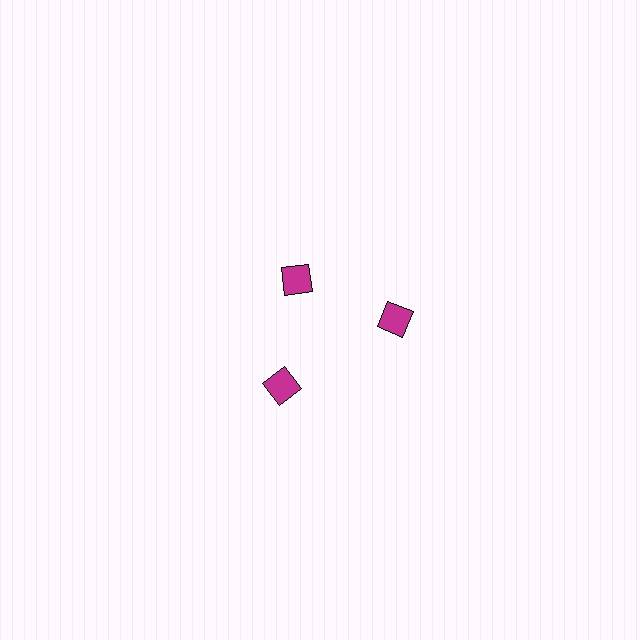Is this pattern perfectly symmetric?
No. The 3 magenta diamonds are arranged in a ring, but one element near the 11 o'clock position is pulled inward toward the center, breaking the 3-fold rotational symmetry.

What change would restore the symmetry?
The symmetry would be restored by moving it outward, back onto the ring so that all 3 diamonds sit at equal angles and equal distance from the center.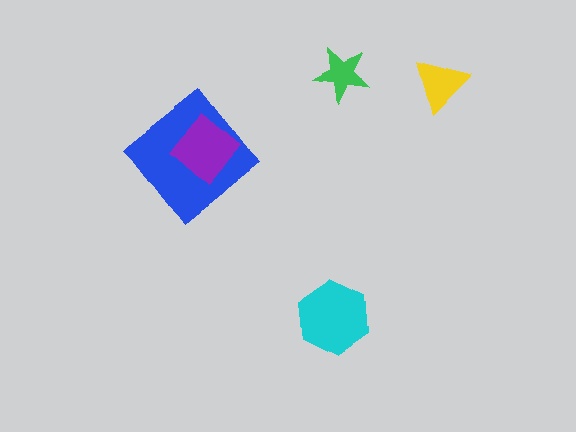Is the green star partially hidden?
No, no other shape covers it.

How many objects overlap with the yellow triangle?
0 objects overlap with the yellow triangle.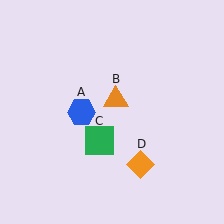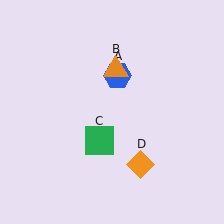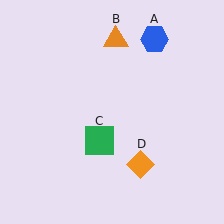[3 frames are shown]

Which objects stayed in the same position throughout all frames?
Green square (object C) and orange diamond (object D) remained stationary.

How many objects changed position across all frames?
2 objects changed position: blue hexagon (object A), orange triangle (object B).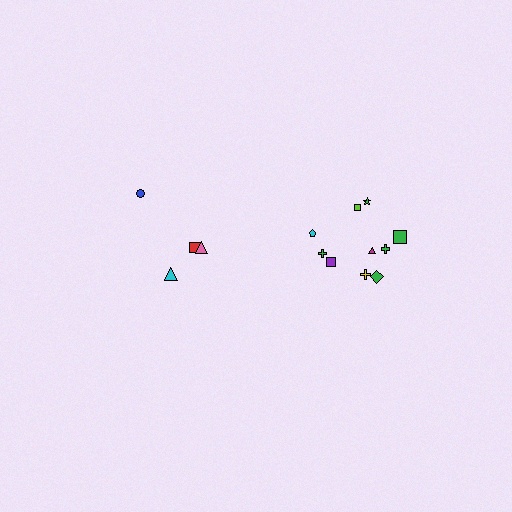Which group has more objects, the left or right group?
The right group.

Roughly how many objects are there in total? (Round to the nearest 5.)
Roughly 15 objects in total.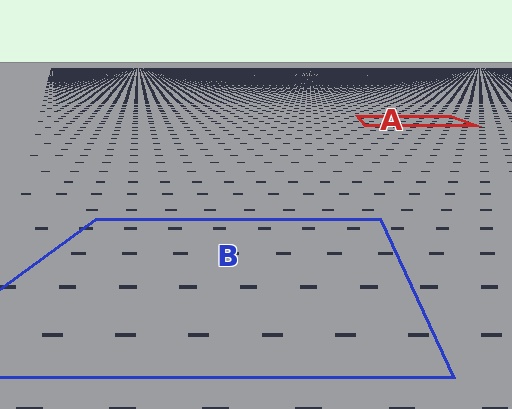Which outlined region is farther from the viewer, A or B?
Region A is farther from the viewer — the texture elements inside it appear smaller and more densely packed.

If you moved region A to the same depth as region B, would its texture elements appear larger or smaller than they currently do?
They would appear larger. At a closer depth, the same texture elements are projected at a bigger on-screen size.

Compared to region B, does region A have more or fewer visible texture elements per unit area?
Region A has more texture elements per unit area — they are packed more densely because it is farther away.